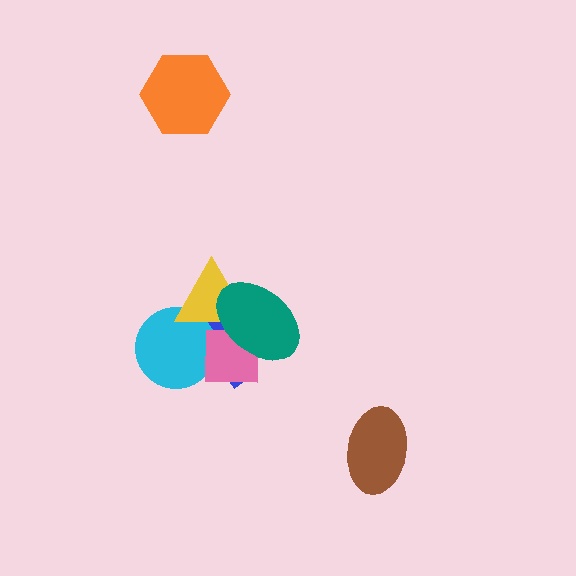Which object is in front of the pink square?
The teal ellipse is in front of the pink square.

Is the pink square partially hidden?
Yes, it is partially covered by another shape.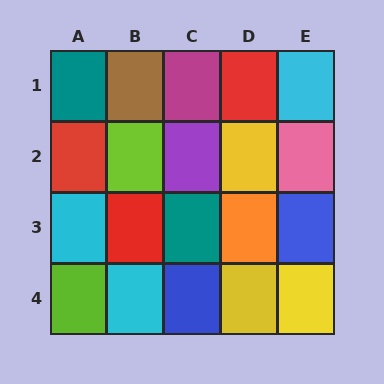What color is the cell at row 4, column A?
Lime.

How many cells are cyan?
3 cells are cyan.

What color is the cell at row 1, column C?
Magenta.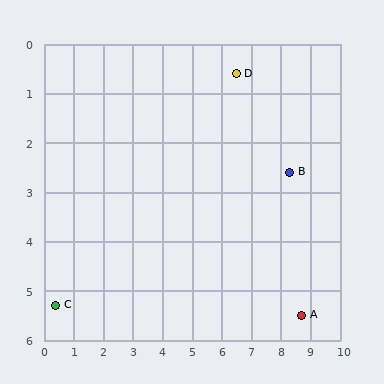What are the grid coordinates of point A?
Point A is at approximately (8.7, 5.5).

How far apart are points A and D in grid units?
Points A and D are about 5.4 grid units apart.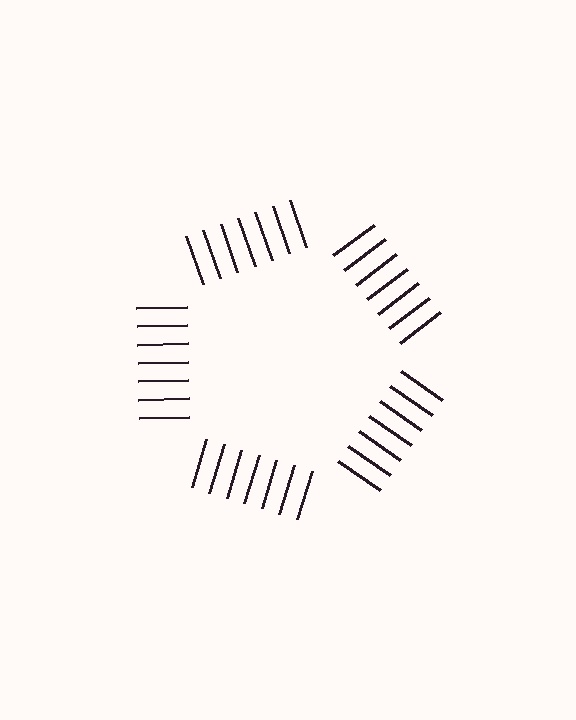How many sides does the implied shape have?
5 sides — the line-ends trace a pentagon.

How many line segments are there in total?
35 — 7 along each of the 5 edges.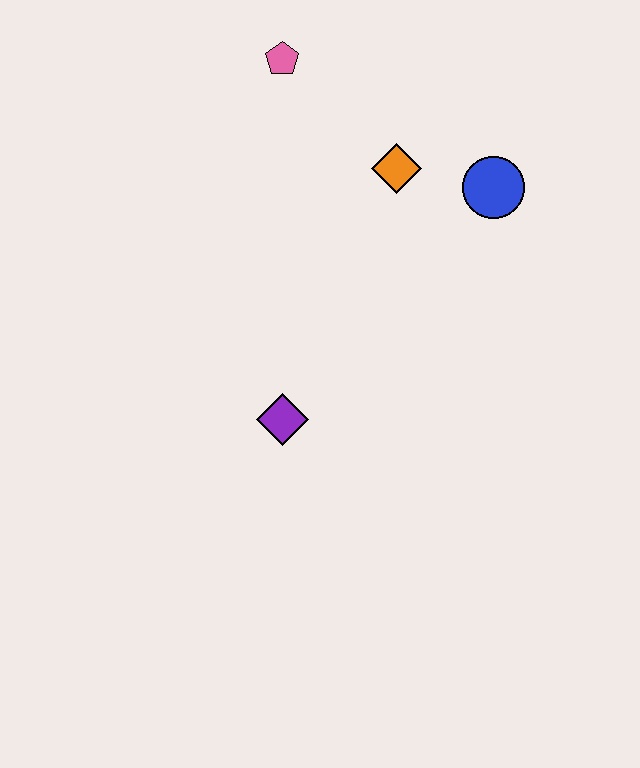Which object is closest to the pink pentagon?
The orange diamond is closest to the pink pentagon.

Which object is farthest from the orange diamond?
The purple diamond is farthest from the orange diamond.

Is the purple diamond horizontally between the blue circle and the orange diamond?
No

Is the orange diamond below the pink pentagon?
Yes